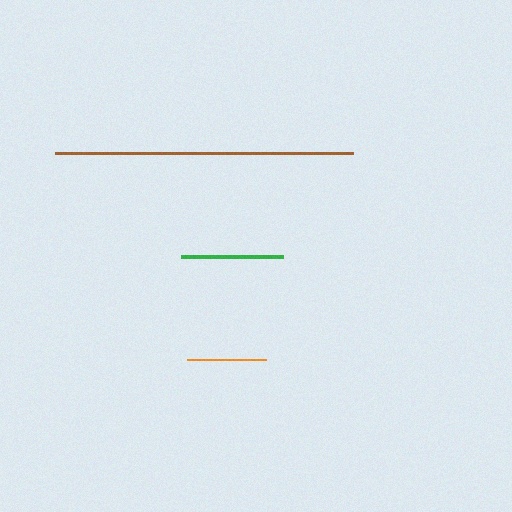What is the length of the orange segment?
The orange segment is approximately 79 pixels long.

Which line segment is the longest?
The brown line is the longest at approximately 299 pixels.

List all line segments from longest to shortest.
From longest to shortest: brown, green, orange.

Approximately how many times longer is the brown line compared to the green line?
The brown line is approximately 2.9 times the length of the green line.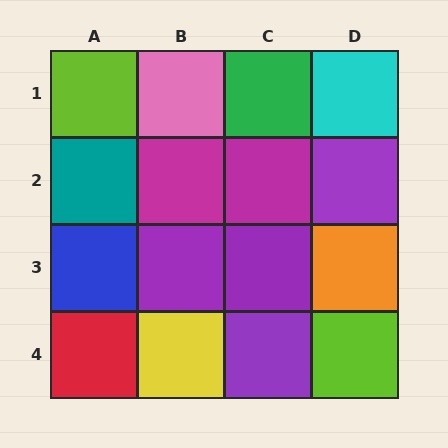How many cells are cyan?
1 cell is cyan.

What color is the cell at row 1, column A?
Lime.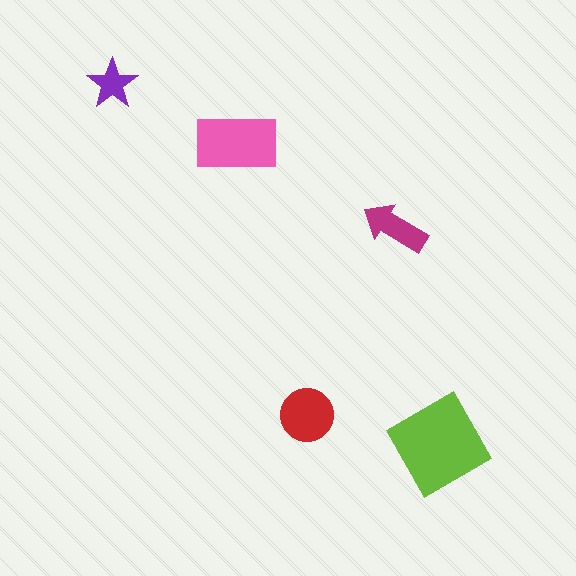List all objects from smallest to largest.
The purple star, the magenta arrow, the red circle, the pink rectangle, the lime diamond.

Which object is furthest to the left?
The purple star is leftmost.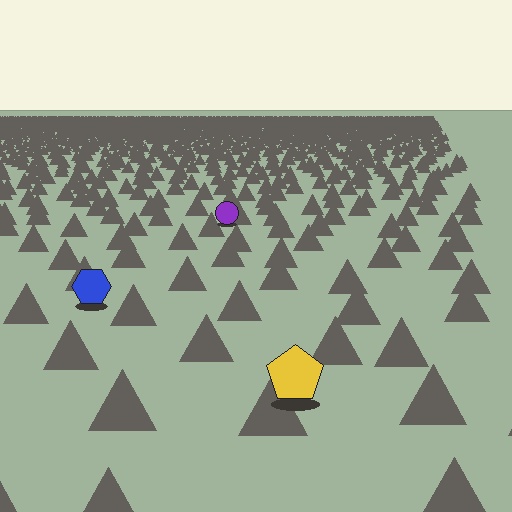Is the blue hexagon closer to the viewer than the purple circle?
Yes. The blue hexagon is closer — you can tell from the texture gradient: the ground texture is coarser near it.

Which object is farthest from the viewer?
The purple circle is farthest from the viewer. It appears smaller and the ground texture around it is denser.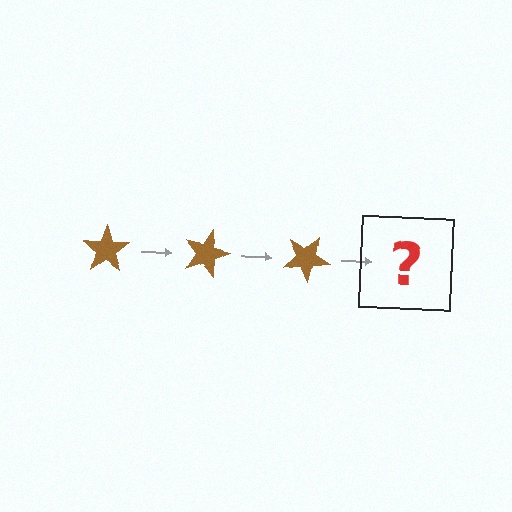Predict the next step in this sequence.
The next step is a brown star rotated 45 degrees.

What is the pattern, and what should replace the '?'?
The pattern is that the star rotates 15 degrees each step. The '?' should be a brown star rotated 45 degrees.